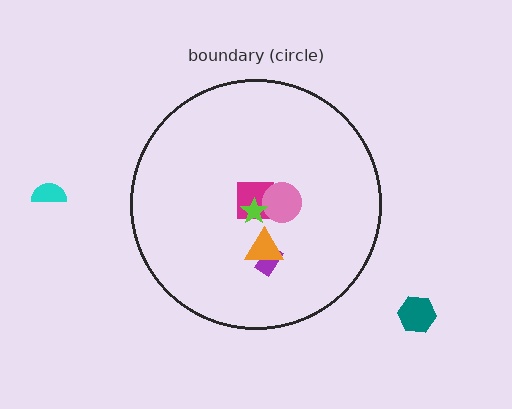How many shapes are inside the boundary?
5 inside, 2 outside.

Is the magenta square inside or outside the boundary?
Inside.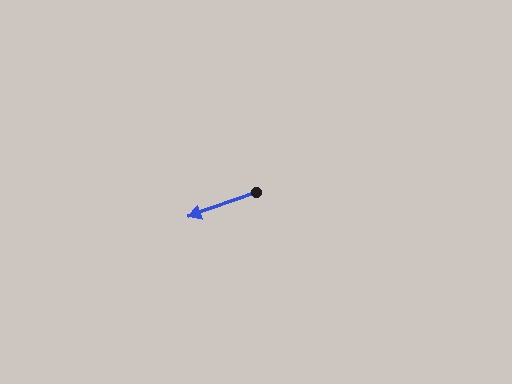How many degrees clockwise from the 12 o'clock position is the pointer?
Approximately 250 degrees.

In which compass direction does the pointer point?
West.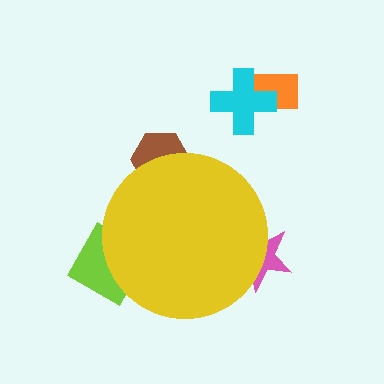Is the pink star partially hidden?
Yes, the pink star is partially hidden behind the yellow circle.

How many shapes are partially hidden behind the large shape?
4 shapes are partially hidden.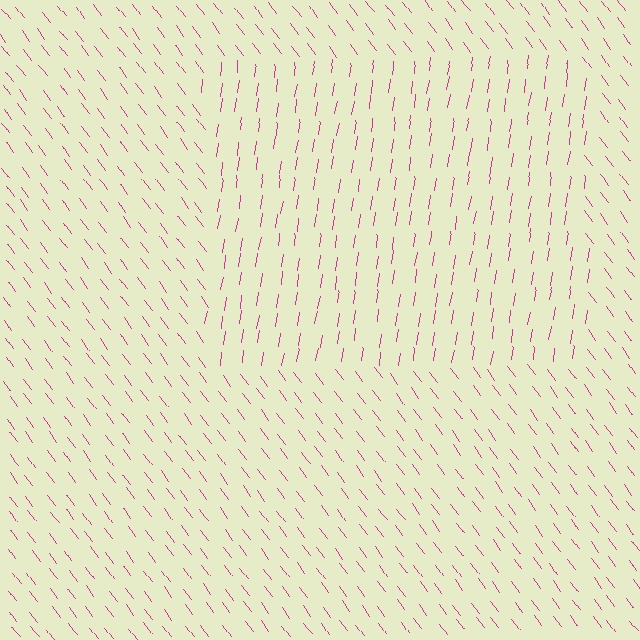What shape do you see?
I see a rectangle.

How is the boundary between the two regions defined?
The boundary is defined purely by a change in line orientation (approximately 45 degrees difference). All lines are the same color and thickness.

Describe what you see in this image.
The image is filled with small magenta line segments. A rectangle region in the image has lines oriented differently from the surrounding lines, creating a visible texture boundary.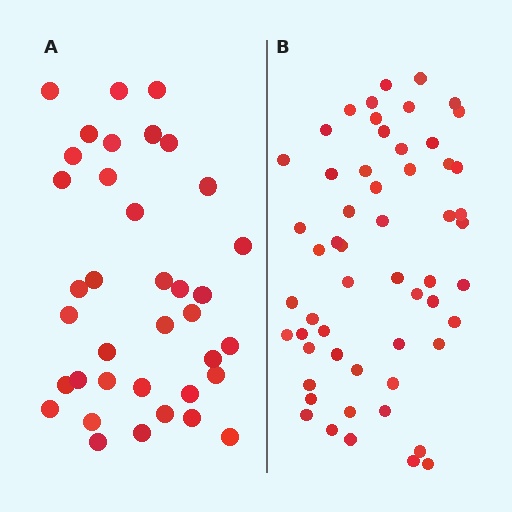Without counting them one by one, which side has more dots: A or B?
Region B (the right region) has more dots.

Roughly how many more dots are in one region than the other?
Region B has approximately 20 more dots than region A.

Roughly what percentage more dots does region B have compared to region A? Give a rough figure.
About 50% more.